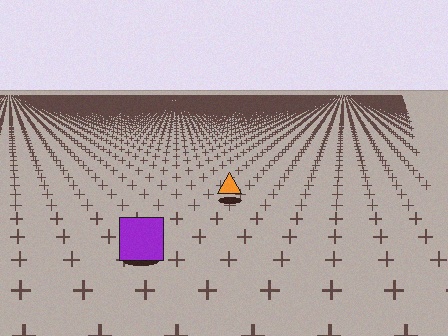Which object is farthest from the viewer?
The orange triangle is farthest from the viewer. It appears smaller and the ground texture around it is denser.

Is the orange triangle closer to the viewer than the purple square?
No. The purple square is closer — you can tell from the texture gradient: the ground texture is coarser near it.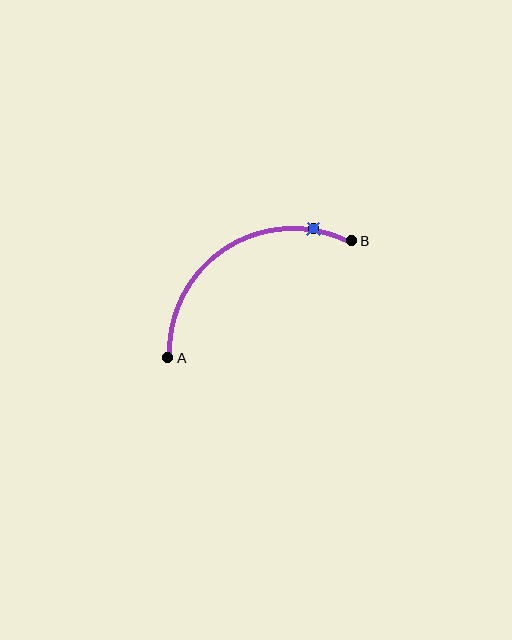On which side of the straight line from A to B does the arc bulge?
The arc bulges above the straight line connecting A and B.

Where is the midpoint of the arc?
The arc midpoint is the point on the curve farthest from the straight line joining A and B. It sits above that line.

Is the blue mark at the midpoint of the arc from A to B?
No. The blue mark lies on the arc but is closer to endpoint B. The arc midpoint would be at the point on the curve equidistant along the arc from both A and B.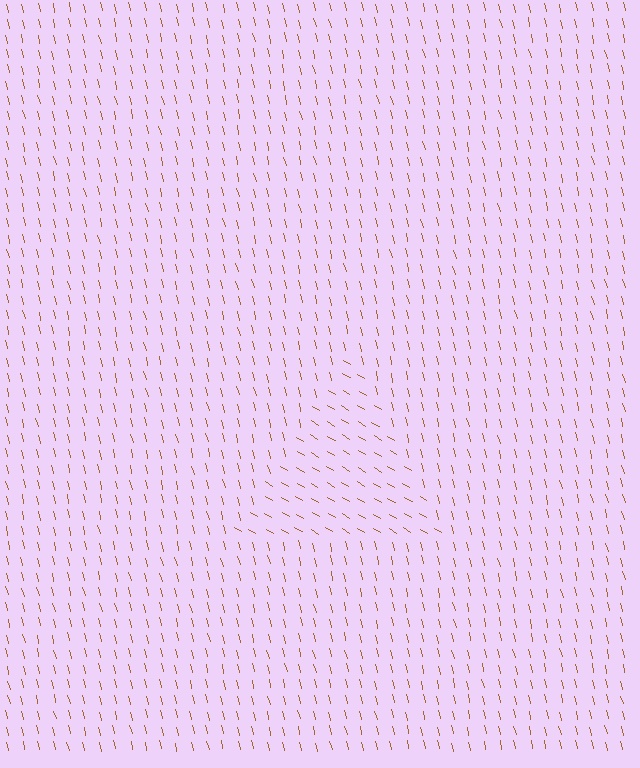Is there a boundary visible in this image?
Yes, there is a texture boundary formed by a change in line orientation.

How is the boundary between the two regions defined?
The boundary is defined purely by a change in line orientation (approximately 45 degrees difference). All lines are the same color and thickness.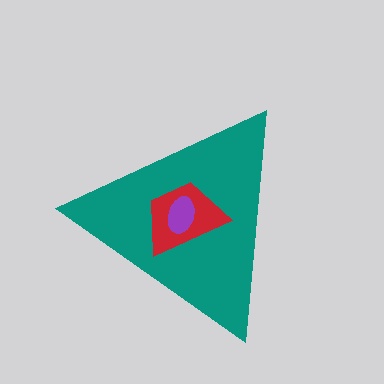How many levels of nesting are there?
3.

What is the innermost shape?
The purple ellipse.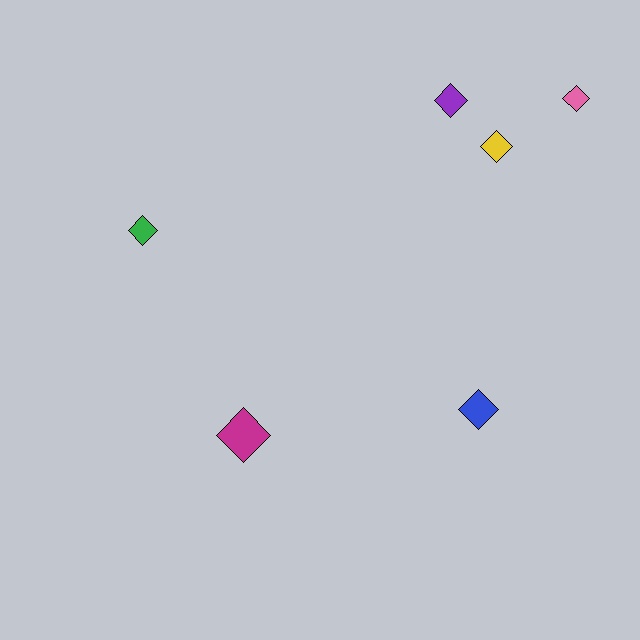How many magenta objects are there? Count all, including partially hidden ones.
There is 1 magenta object.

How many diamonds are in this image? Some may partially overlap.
There are 6 diamonds.